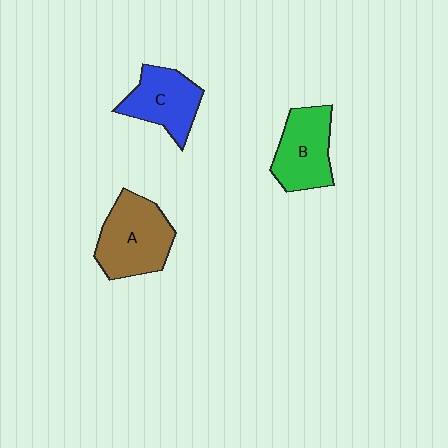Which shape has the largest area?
Shape A (brown).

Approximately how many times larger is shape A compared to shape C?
Approximately 1.3 times.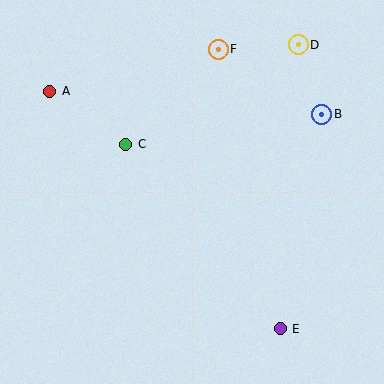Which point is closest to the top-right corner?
Point D is closest to the top-right corner.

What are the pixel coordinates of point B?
Point B is at (322, 114).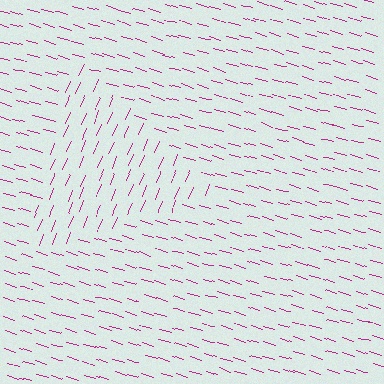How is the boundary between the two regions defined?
The boundary is defined purely by a change in line orientation (approximately 84 degrees difference). All lines are the same color and thickness.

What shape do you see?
I see a triangle.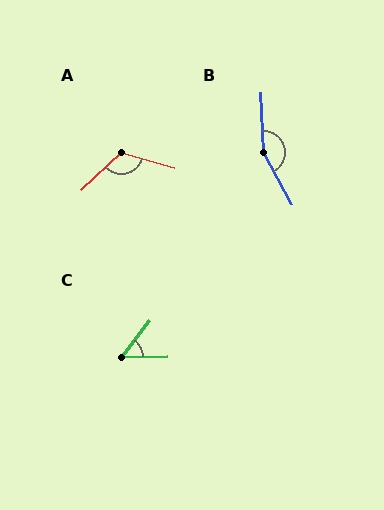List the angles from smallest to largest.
C (51°), A (121°), B (154°).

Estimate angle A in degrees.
Approximately 121 degrees.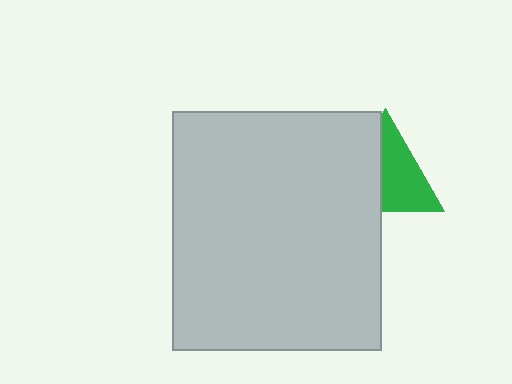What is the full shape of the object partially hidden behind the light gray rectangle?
The partially hidden object is a green triangle.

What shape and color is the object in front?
The object in front is a light gray rectangle.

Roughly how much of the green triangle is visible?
About half of it is visible (roughly 56%).